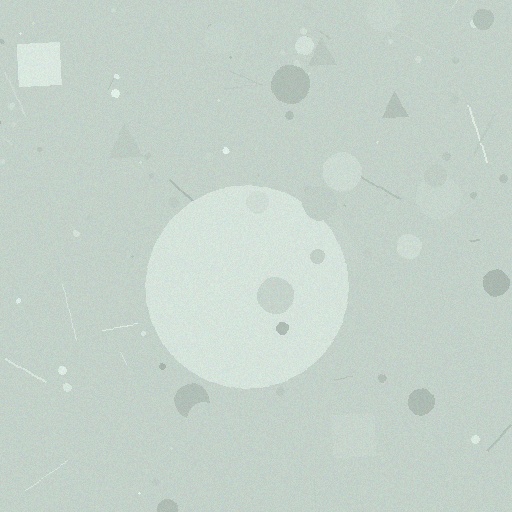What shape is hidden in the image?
A circle is hidden in the image.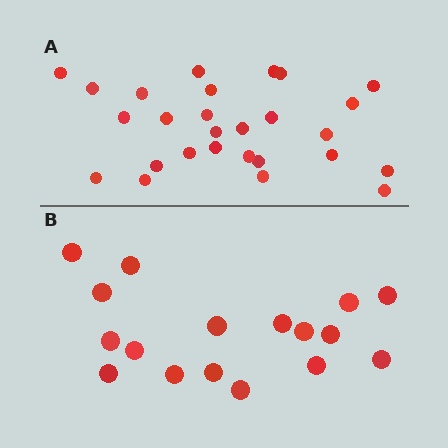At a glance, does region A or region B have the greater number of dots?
Region A (the top region) has more dots.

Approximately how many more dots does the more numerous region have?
Region A has roughly 10 or so more dots than region B.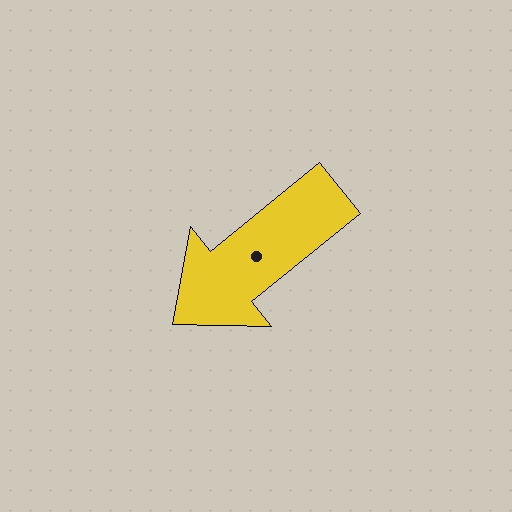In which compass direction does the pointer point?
Southwest.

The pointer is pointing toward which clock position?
Roughly 8 o'clock.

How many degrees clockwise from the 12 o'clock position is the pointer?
Approximately 231 degrees.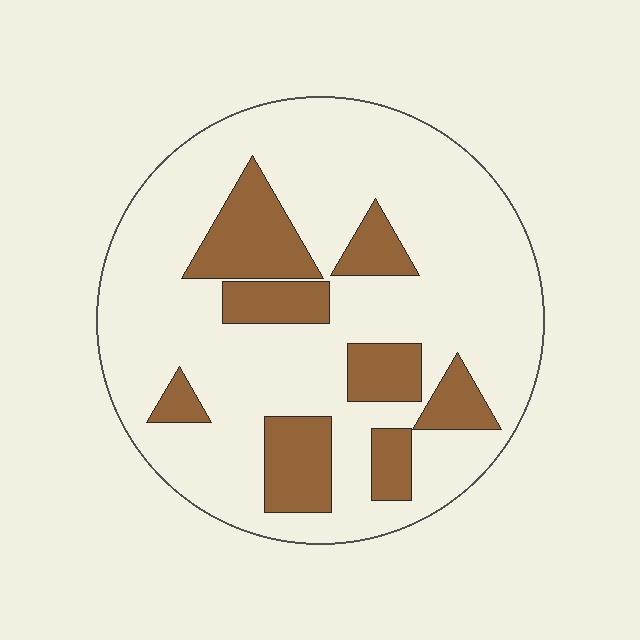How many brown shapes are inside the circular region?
8.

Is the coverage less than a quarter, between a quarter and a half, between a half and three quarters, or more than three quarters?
Less than a quarter.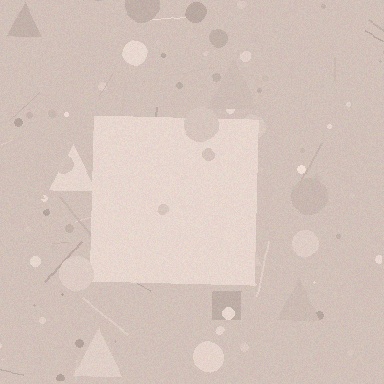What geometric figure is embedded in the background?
A square is embedded in the background.